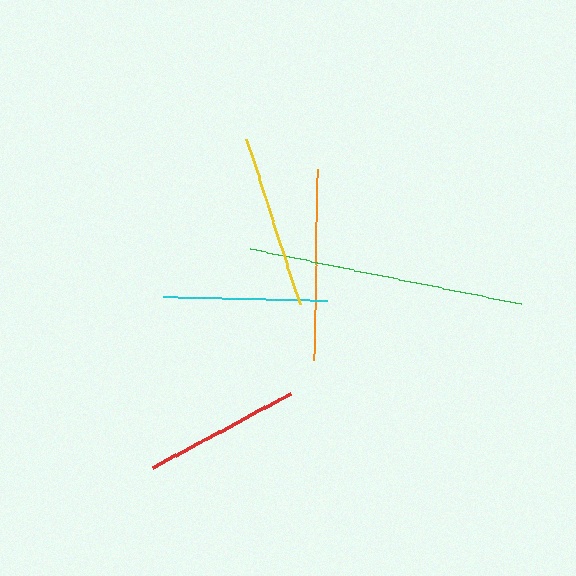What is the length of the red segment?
The red segment is approximately 156 pixels long.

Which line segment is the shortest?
The red line is the shortest at approximately 156 pixels.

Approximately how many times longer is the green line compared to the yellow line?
The green line is approximately 1.6 times the length of the yellow line.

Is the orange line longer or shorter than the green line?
The green line is longer than the orange line.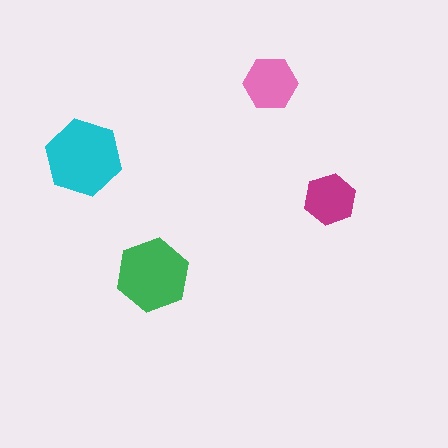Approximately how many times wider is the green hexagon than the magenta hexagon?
About 1.5 times wider.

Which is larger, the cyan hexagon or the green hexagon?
The cyan one.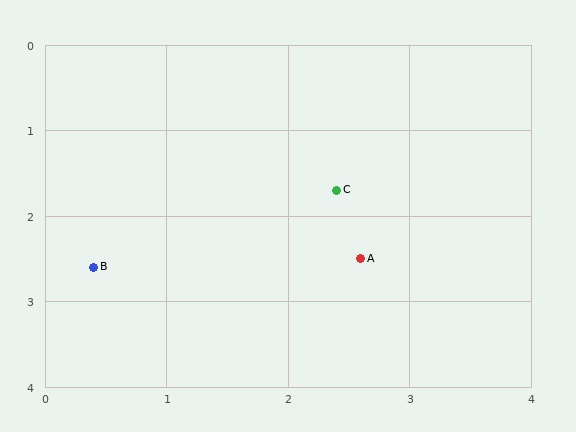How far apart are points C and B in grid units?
Points C and B are about 2.2 grid units apart.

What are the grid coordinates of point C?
Point C is at approximately (2.4, 1.7).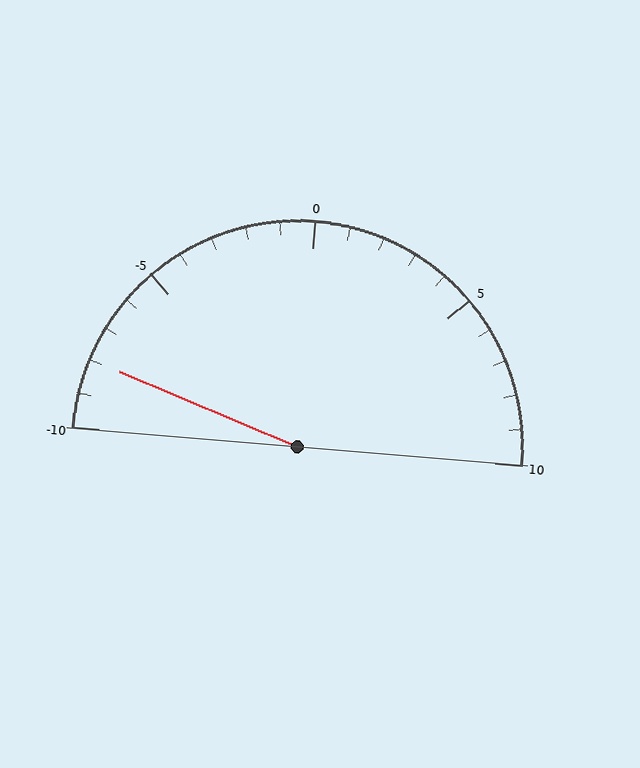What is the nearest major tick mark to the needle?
The nearest major tick mark is -10.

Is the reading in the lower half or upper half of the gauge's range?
The reading is in the lower half of the range (-10 to 10).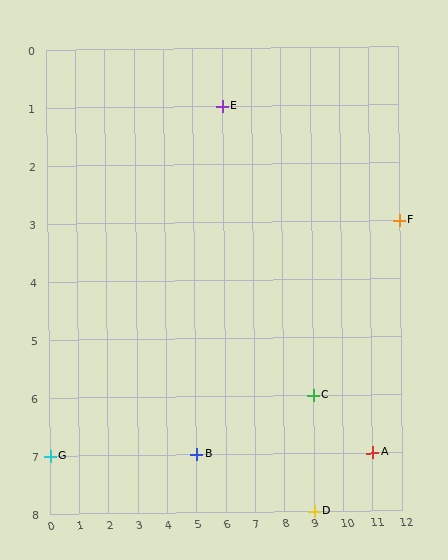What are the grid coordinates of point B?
Point B is at grid coordinates (5, 7).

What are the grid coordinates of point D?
Point D is at grid coordinates (9, 8).